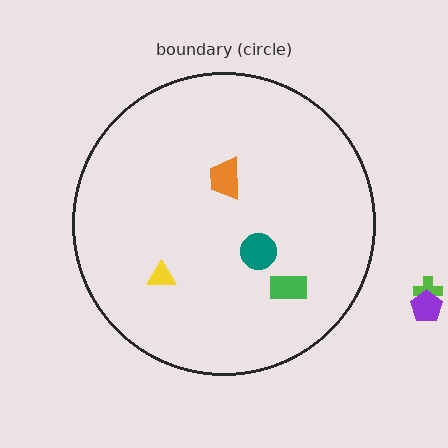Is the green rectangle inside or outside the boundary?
Inside.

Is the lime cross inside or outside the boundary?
Outside.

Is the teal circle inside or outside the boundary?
Inside.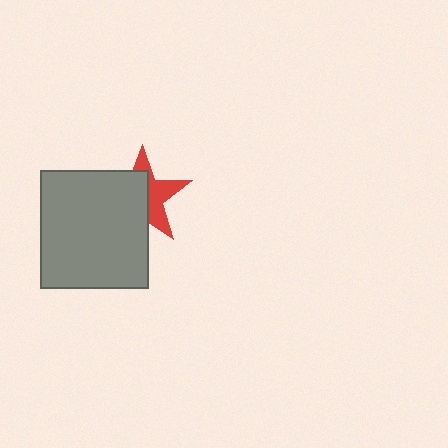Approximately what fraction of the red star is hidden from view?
Roughly 57% of the red star is hidden behind the gray rectangle.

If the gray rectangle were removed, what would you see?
You would see the complete red star.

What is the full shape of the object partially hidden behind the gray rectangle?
The partially hidden object is a red star.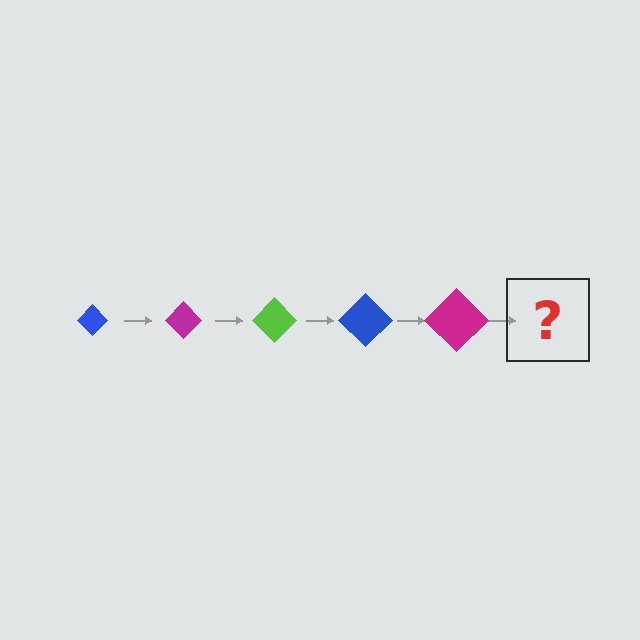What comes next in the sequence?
The next element should be a lime diamond, larger than the previous one.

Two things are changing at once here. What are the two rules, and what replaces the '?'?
The two rules are that the diamond grows larger each step and the color cycles through blue, magenta, and lime. The '?' should be a lime diamond, larger than the previous one.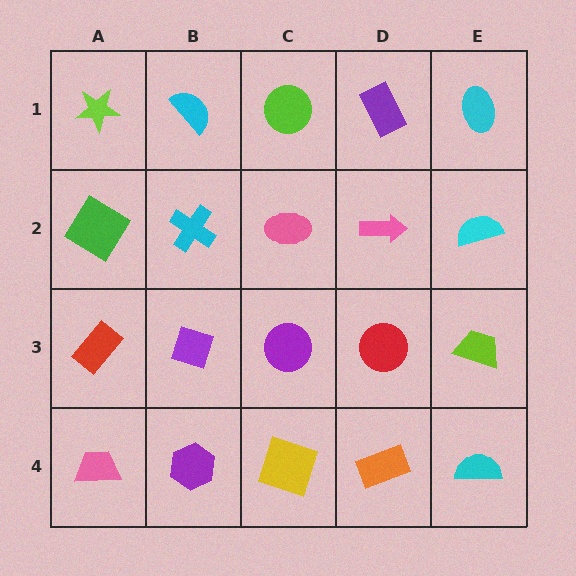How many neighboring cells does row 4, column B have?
3.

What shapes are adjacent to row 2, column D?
A purple rectangle (row 1, column D), a red circle (row 3, column D), a pink ellipse (row 2, column C), a cyan semicircle (row 2, column E).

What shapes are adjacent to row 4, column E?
A lime trapezoid (row 3, column E), an orange rectangle (row 4, column D).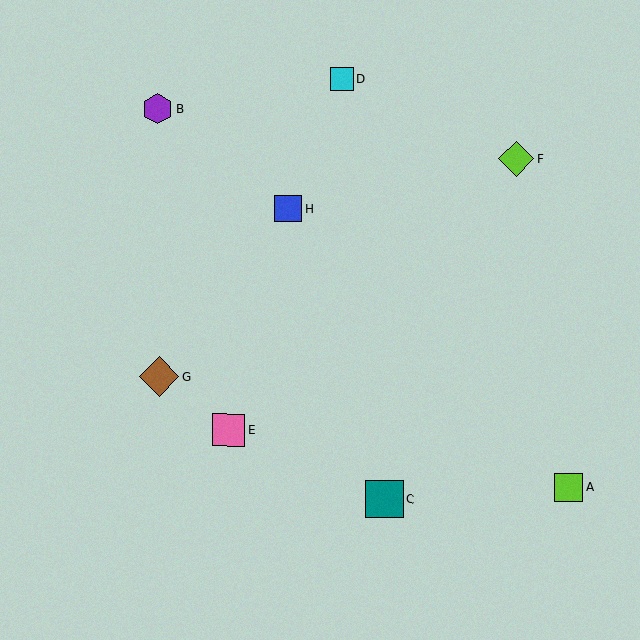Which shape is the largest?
The brown diamond (labeled G) is the largest.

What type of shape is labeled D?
Shape D is a cyan square.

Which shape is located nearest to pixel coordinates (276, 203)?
The blue square (labeled H) at (288, 208) is nearest to that location.